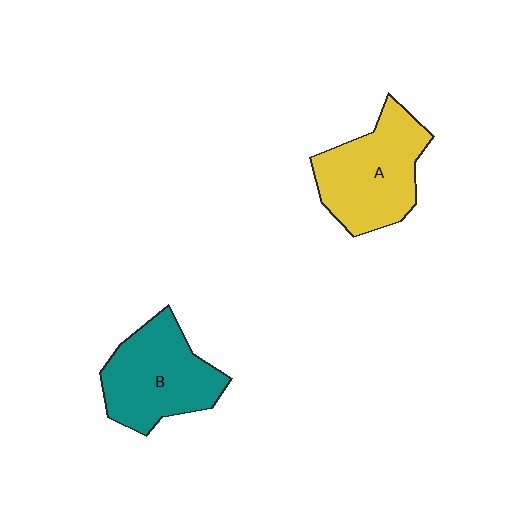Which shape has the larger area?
Shape A (yellow).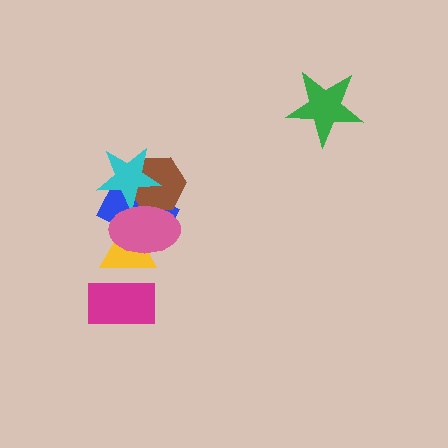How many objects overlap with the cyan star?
3 objects overlap with the cyan star.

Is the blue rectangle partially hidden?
Yes, it is partially covered by another shape.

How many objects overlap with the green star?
0 objects overlap with the green star.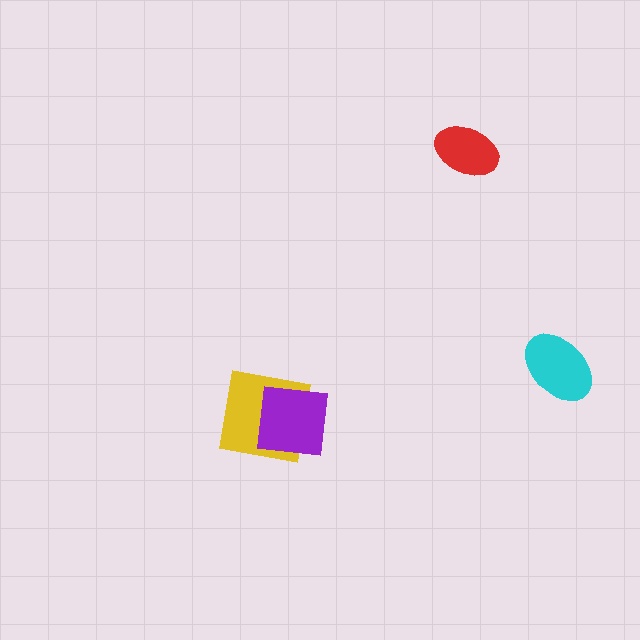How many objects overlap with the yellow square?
1 object overlaps with the yellow square.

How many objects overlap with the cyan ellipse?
0 objects overlap with the cyan ellipse.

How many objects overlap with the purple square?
1 object overlaps with the purple square.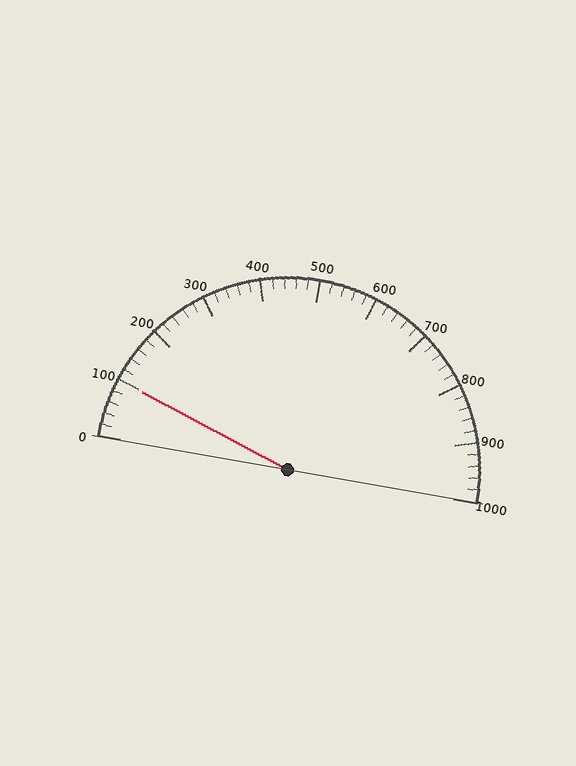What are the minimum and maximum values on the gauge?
The gauge ranges from 0 to 1000.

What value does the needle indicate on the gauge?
The needle indicates approximately 100.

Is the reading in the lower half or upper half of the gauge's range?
The reading is in the lower half of the range (0 to 1000).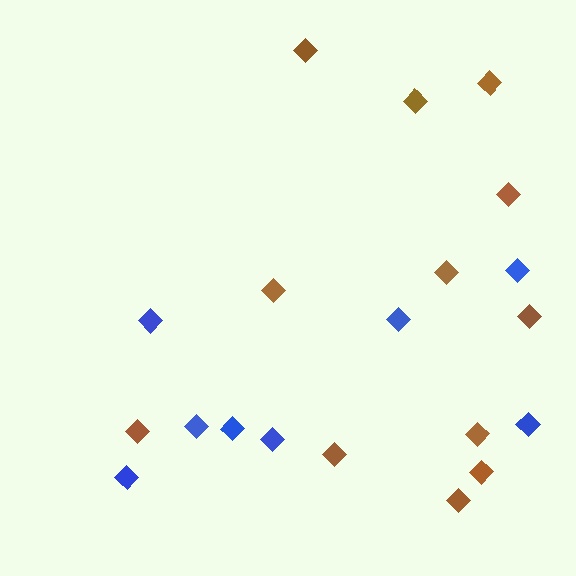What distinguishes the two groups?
There are 2 groups: one group of brown diamonds (12) and one group of blue diamonds (8).